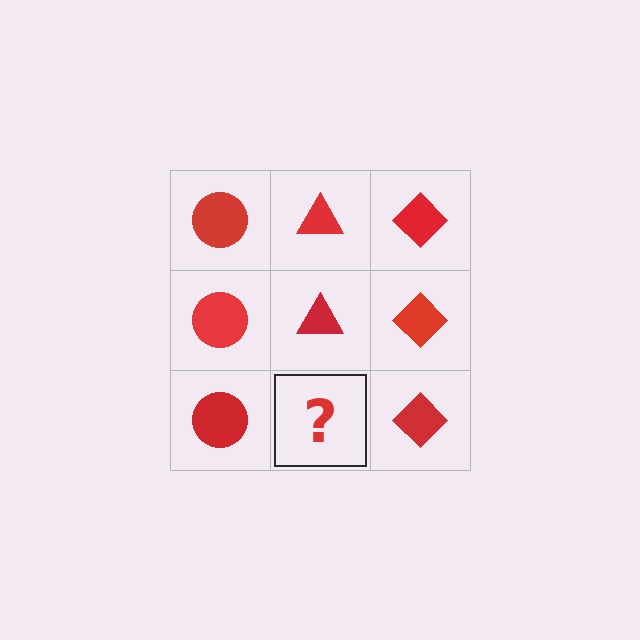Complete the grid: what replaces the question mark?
The question mark should be replaced with a red triangle.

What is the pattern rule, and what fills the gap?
The rule is that each column has a consistent shape. The gap should be filled with a red triangle.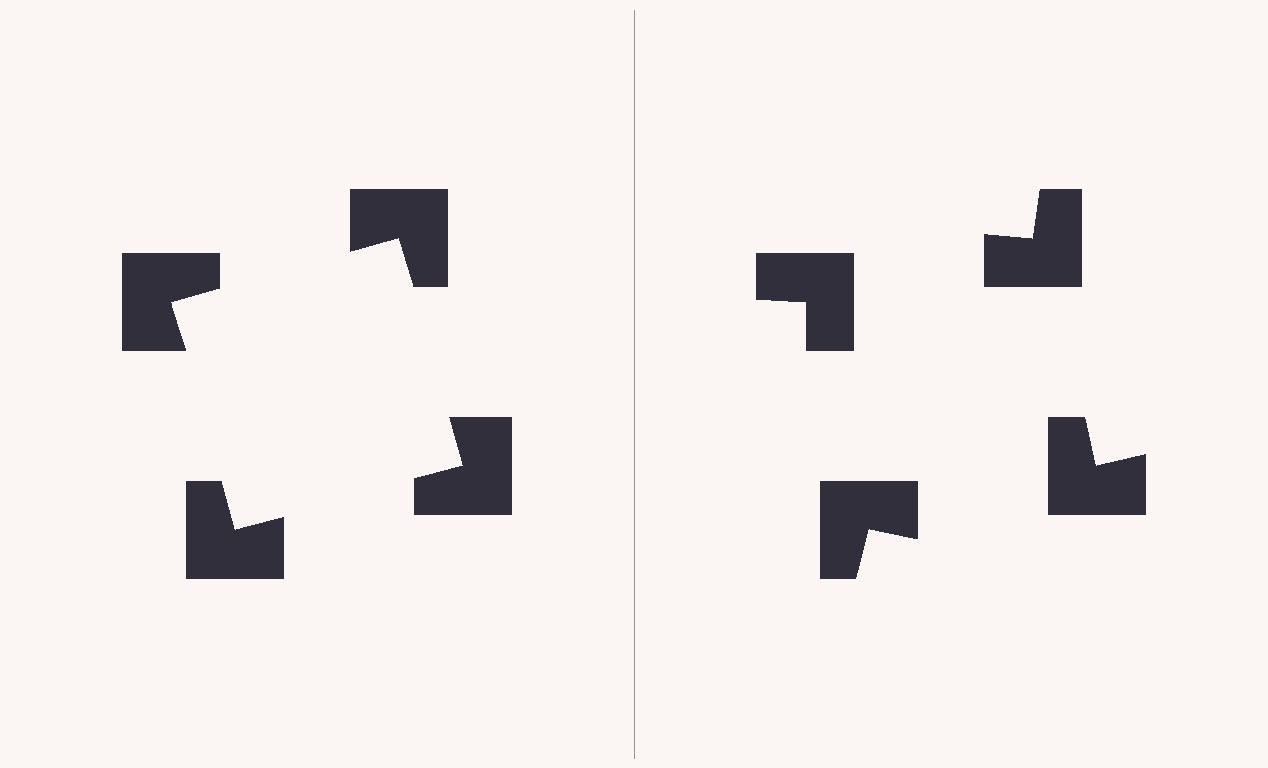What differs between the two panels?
The notched squares are positioned identically on both sides; only the wedge orientations differ. On the left they align to a square; on the right they are misaligned.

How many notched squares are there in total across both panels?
8 — 4 on each side.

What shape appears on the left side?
An illusory square.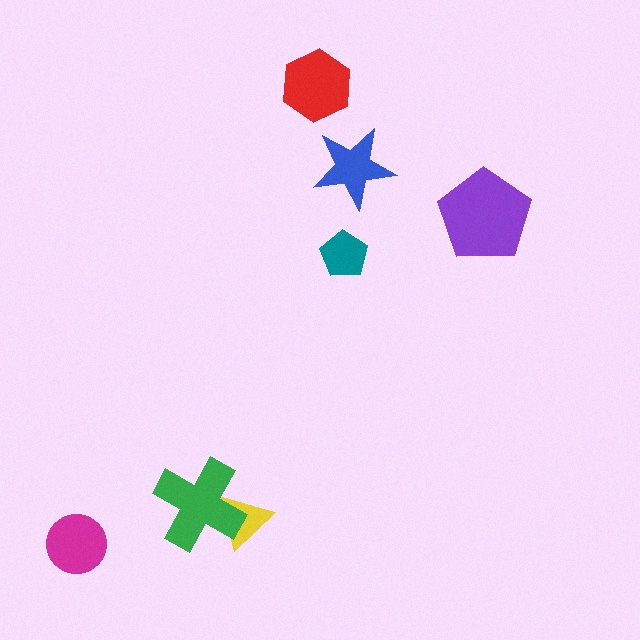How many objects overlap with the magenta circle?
0 objects overlap with the magenta circle.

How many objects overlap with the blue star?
0 objects overlap with the blue star.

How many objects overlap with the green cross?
1 object overlaps with the green cross.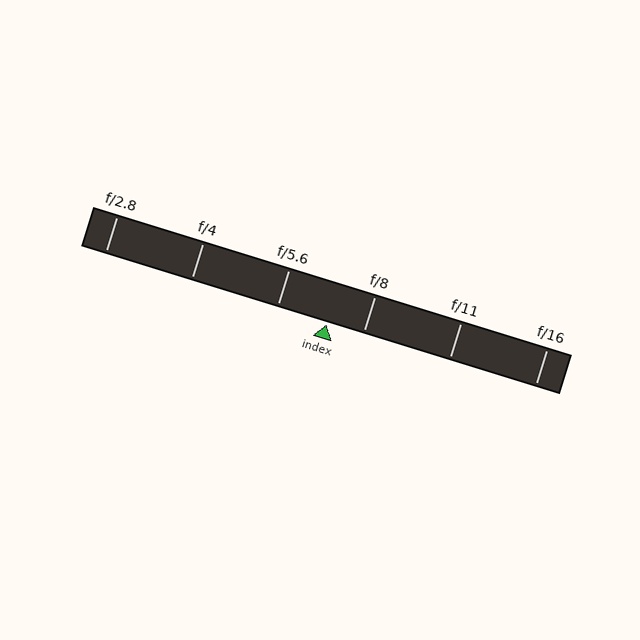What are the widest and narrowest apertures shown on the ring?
The widest aperture shown is f/2.8 and the narrowest is f/16.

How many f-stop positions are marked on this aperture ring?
There are 6 f-stop positions marked.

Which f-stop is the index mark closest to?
The index mark is closest to f/8.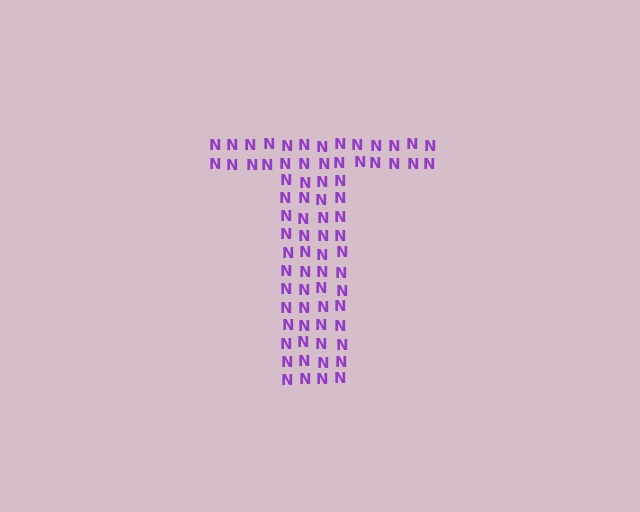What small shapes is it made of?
It is made of small letter N's.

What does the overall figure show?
The overall figure shows the letter T.